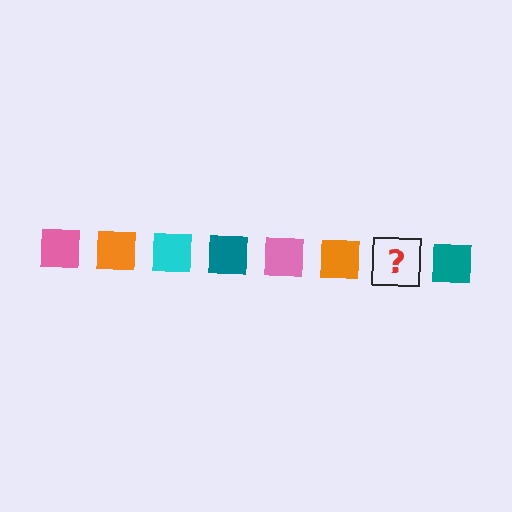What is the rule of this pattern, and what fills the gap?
The rule is that the pattern cycles through pink, orange, cyan, teal squares. The gap should be filled with a cyan square.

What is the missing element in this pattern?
The missing element is a cyan square.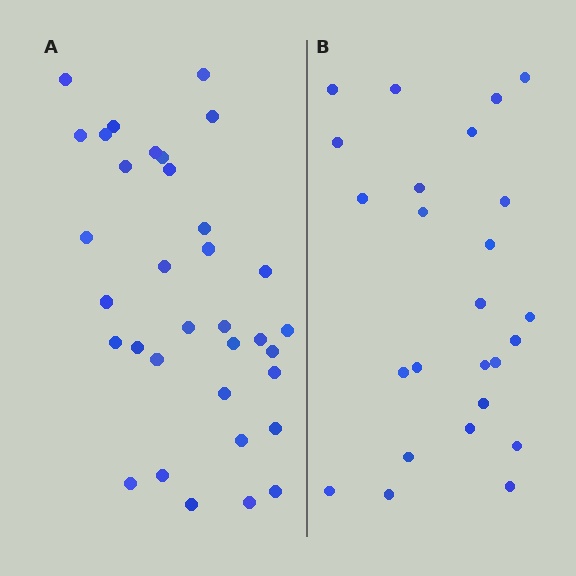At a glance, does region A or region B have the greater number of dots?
Region A (the left region) has more dots.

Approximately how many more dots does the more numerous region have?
Region A has roughly 8 or so more dots than region B.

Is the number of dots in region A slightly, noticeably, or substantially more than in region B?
Region A has noticeably more, but not dramatically so. The ratio is roughly 1.4 to 1.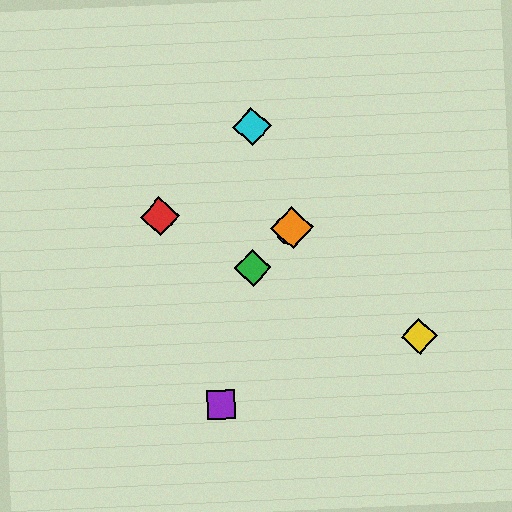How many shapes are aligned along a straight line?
3 shapes (the blue circle, the green diamond, the orange diamond) are aligned along a straight line.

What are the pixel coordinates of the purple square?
The purple square is at (221, 405).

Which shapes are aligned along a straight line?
The blue circle, the green diamond, the orange diamond are aligned along a straight line.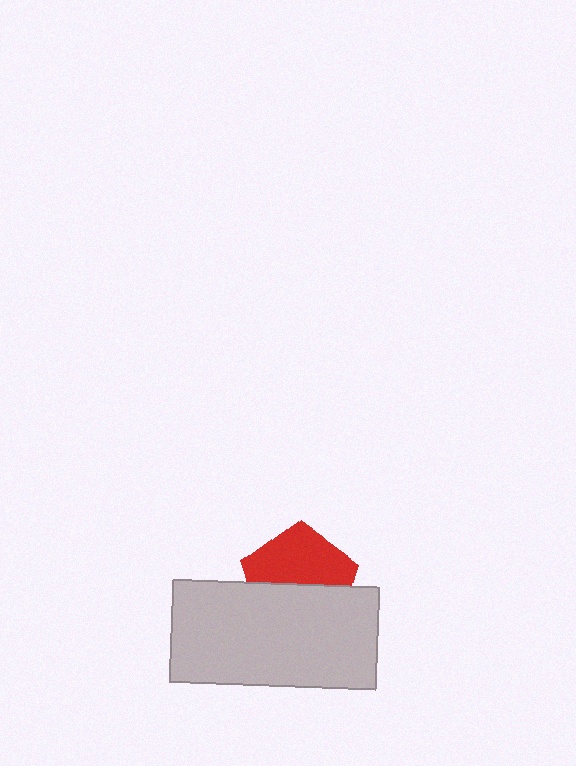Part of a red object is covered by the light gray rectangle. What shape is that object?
It is a pentagon.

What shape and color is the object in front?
The object in front is a light gray rectangle.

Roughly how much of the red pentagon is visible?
About half of it is visible (roughly 53%).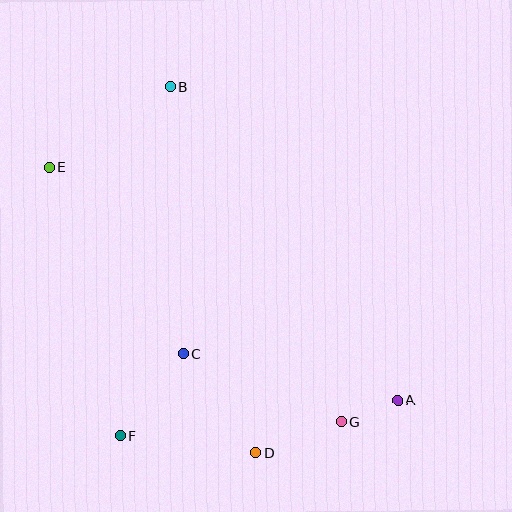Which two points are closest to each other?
Points A and G are closest to each other.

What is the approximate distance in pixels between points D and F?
The distance between D and F is approximately 136 pixels.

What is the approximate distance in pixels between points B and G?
The distance between B and G is approximately 377 pixels.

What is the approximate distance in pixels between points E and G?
The distance between E and G is approximately 388 pixels.